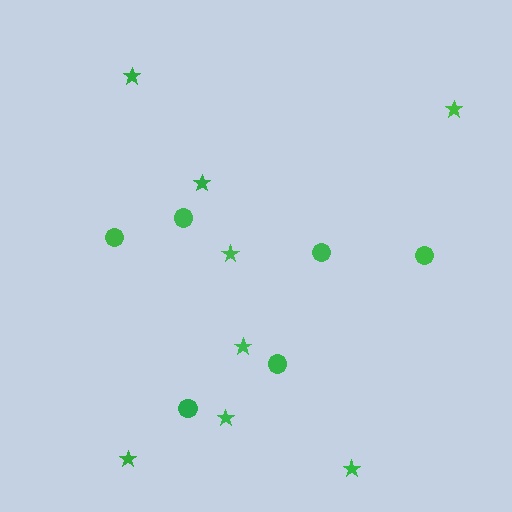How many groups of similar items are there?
There are 2 groups: one group of circles (6) and one group of stars (8).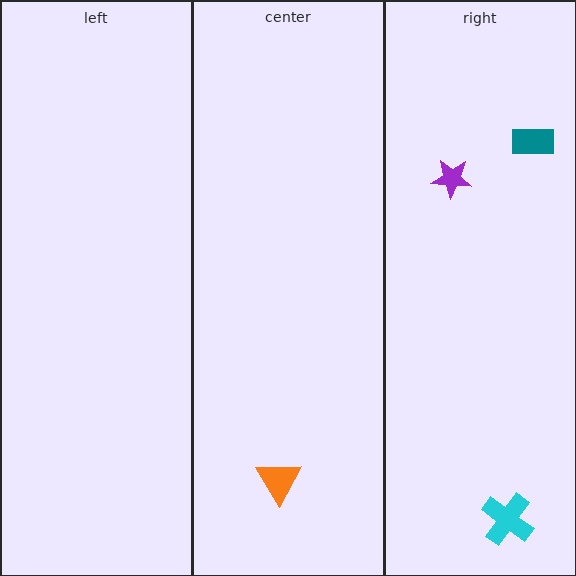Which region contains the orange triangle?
The center region.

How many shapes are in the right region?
3.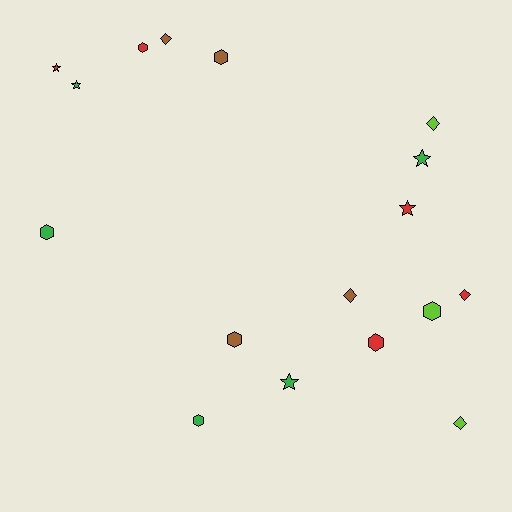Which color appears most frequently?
Red, with 5 objects.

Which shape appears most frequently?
Hexagon, with 7 objects.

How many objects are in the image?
There are 17 objects.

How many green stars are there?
There are 3 green stars.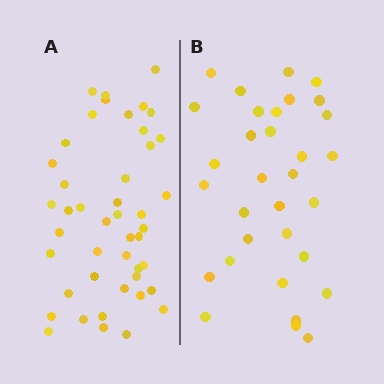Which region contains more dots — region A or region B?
Region A (the left region) has more dots.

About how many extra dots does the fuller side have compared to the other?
Region A has approximately 15 more dots than region B.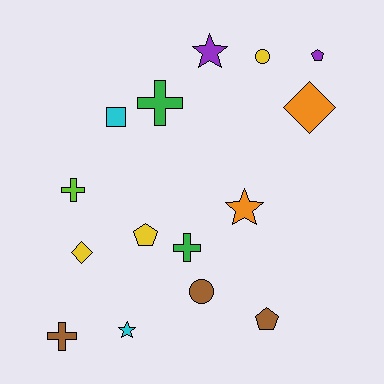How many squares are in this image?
There is 1 square.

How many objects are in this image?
There are 15 objects.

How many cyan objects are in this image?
There are 2 cyan objects.